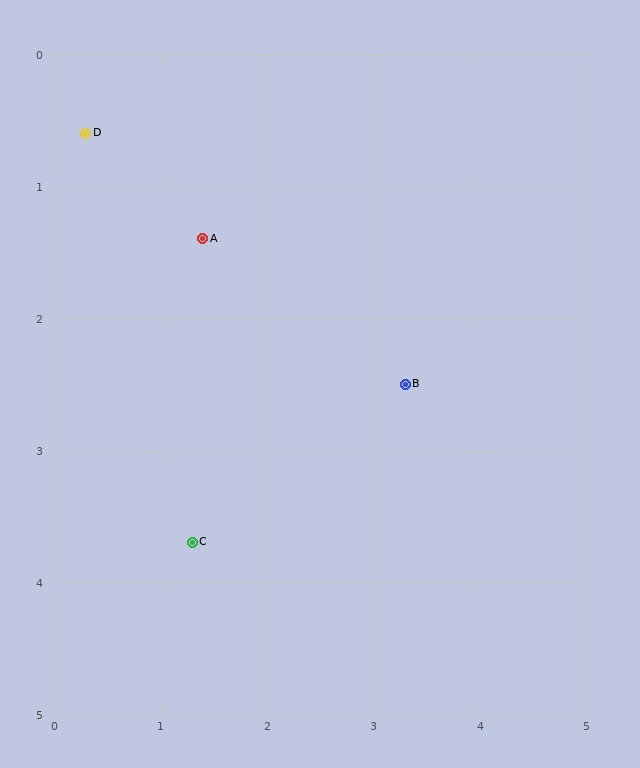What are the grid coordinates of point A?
Point A is at approximately (1.4, 1.4).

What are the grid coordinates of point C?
Point C is at approximately (1.3, 3.7).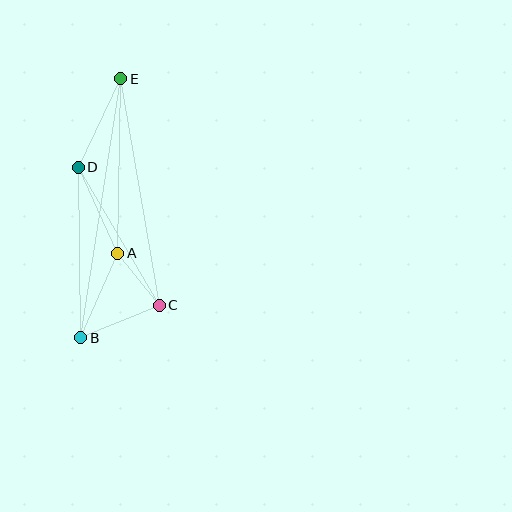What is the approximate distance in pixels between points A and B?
The distance between A and B is approximately 92 pixels.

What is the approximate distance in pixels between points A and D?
The distance between A and D is approximately 94 pixels.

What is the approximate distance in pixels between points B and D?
The distance between B and D is approximately 170 pixels.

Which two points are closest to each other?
Points A and C are closest to each other.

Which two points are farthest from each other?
Points B and E are farthest from each other.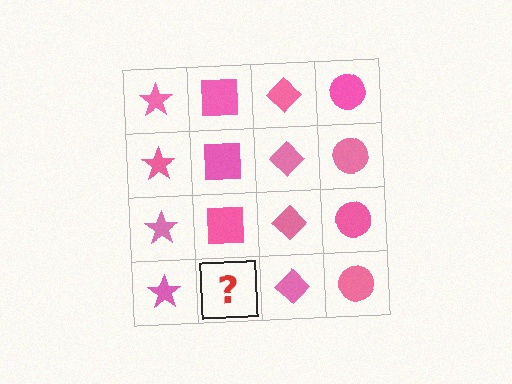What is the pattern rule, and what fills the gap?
The rule is that each column has a consistent shape. The gap should be filled with a pink square.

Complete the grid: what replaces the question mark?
The question mark should be replaced with a pink square.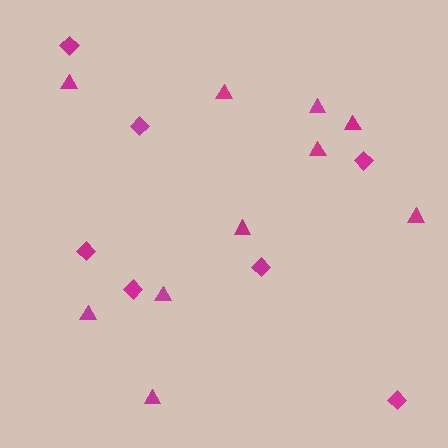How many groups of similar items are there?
There are 2 groups: one group of diamonds (7) and one group of triangles (10).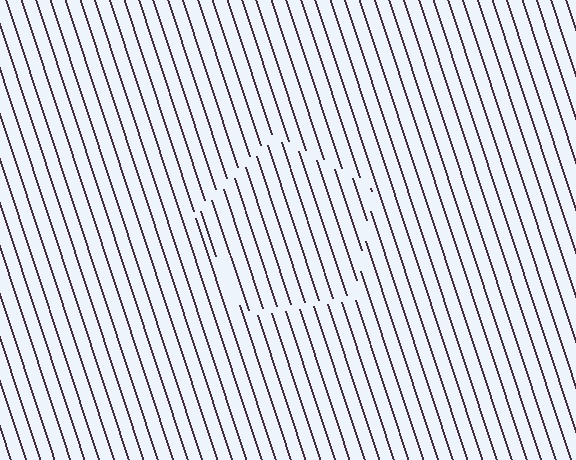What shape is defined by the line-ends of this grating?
An illusory pentagon. The interior of the shape contains the same grating, shifted by half a period — the contour is defined by the phase discontinuity where line-ends from the inner and outer gratings abut.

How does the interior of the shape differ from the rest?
The interior of the shape contains the same grating, shifted by half a period — the contour is defined by the phase discontinuity where line-ends from the inner and outer gratings abut.